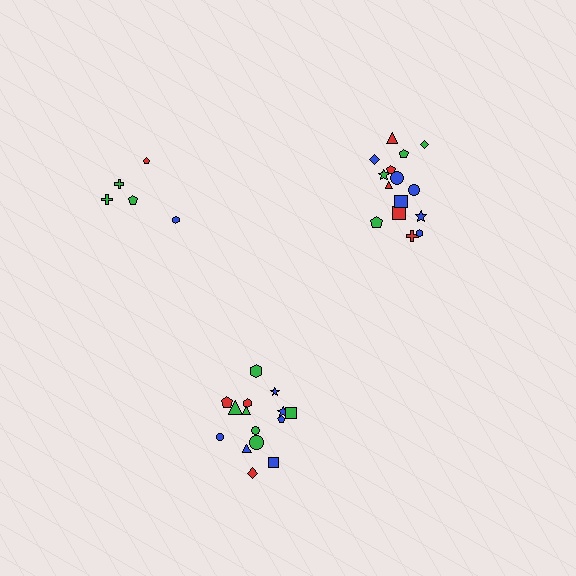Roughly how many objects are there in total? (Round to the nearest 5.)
Roughly 35 objects in total.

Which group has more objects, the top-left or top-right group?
The top-right group.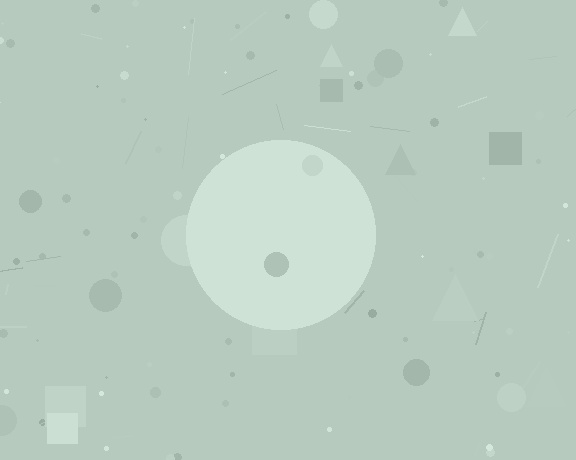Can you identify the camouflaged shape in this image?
The camouflaged shape is a circle.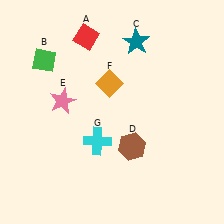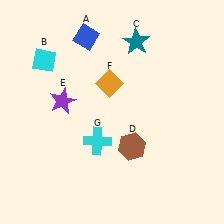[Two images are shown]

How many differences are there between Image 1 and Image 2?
There are 3 differences between the two images.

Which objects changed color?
A changed from red to blue. B changed from green to cyan. E changed from pink to purple.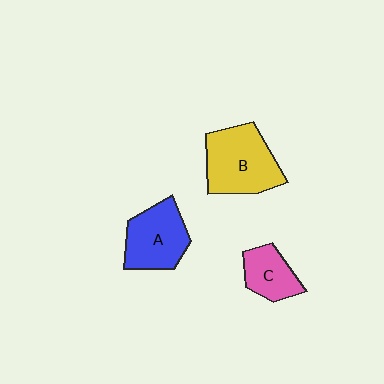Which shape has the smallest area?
Shape C (pink).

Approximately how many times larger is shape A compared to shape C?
Approximately 1.5 times.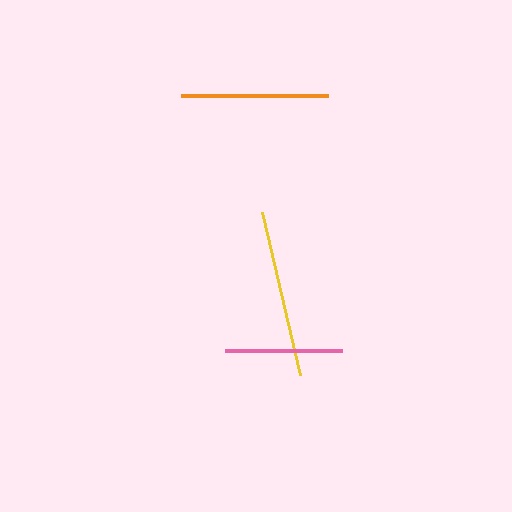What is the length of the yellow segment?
The yellow segment is approximately 167 pixels long.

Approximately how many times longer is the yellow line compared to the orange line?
The yellow line is approximately 1.1 times the length of the orange line.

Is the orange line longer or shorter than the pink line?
The orange line is longer than the pink line.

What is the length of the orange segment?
The orange segment is approximately 148 pixels long.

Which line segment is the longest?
The yellow line is the longest at approximately 167 pixels.